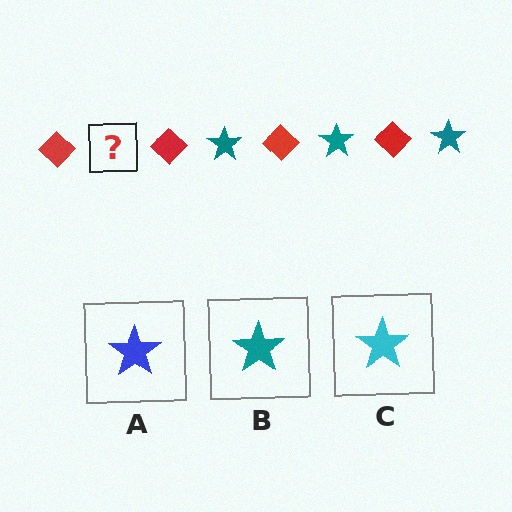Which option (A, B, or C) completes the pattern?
B.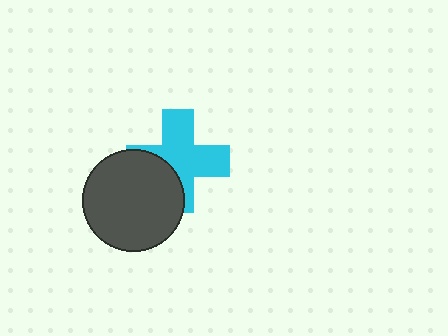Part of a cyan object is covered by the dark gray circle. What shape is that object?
It is a cross.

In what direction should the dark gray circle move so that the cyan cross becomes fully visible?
The dark gray circle should move toward the lower-left. That is the shortest direction to clear the overlap and leave the cyan cross fully visible.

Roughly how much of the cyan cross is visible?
Most of it is visible (roughly 65%).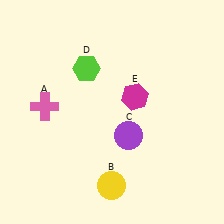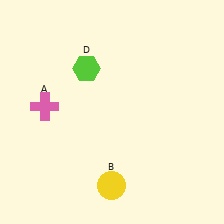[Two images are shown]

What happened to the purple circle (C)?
The purple circle (C) was removed in Image 2. It was in the bottom-right area of Image 1.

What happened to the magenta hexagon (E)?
The magenta hexagon (E) was removed in Image 2. It was in the top-right area of Image 1.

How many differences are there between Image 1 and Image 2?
There are 2 differences between the two images.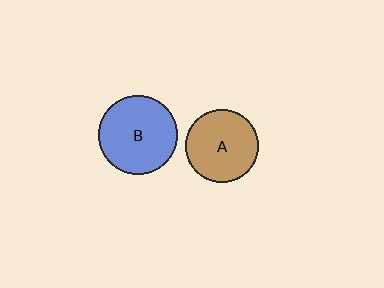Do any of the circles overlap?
No, none of the circles overlap.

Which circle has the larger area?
Circle B (blue).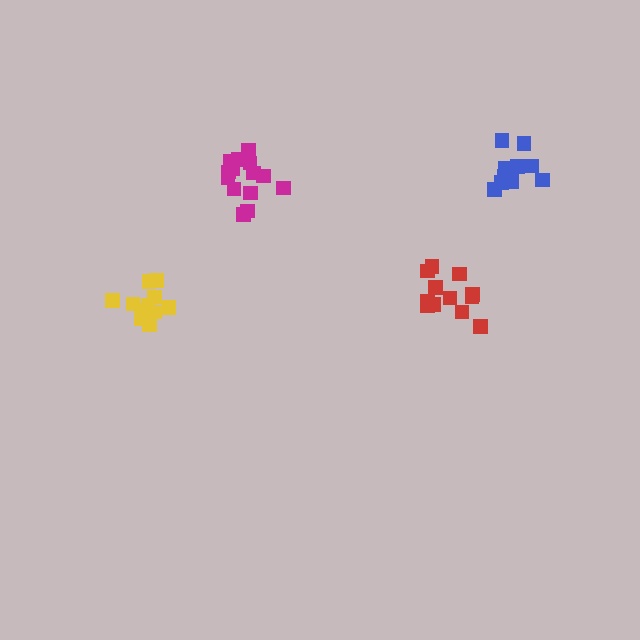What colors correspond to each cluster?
The clusters are colored: red, yellow, magenta, blue.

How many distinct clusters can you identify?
There are 4 distinct clusters.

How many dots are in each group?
Group 1: 13 dots, Group 2: 11 dots, Group 3: 14 dots, Group 4: 10 dots (48 total).